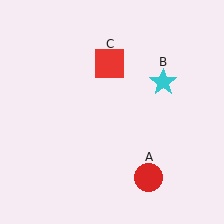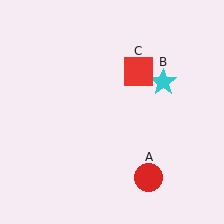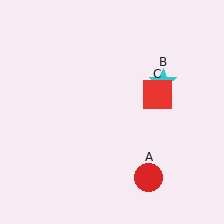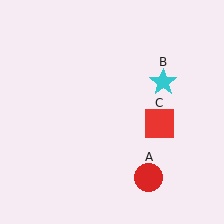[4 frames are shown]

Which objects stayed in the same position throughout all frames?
Red circle (object A) and cyan star (object B) remained stationary.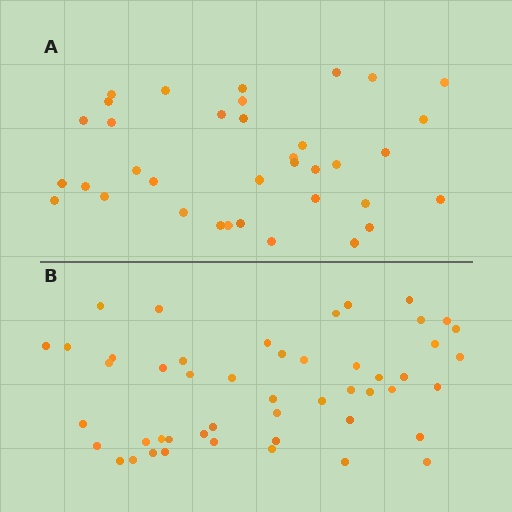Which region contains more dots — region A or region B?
Region B (the bottom region) has more dots.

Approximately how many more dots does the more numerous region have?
Region B has approximately 15 more dots than region A.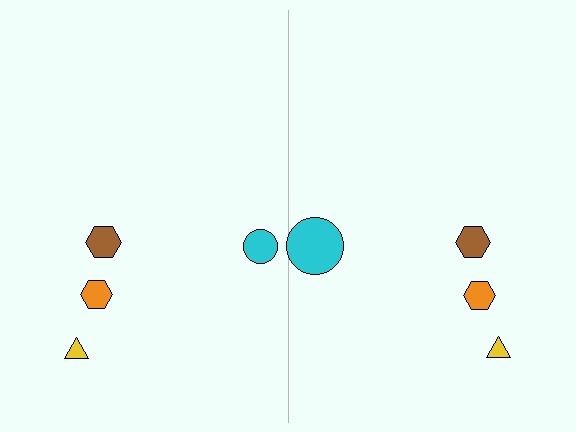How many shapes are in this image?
There are 8 shapes in this image.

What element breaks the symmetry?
The cyan circle on the right side has a different size than its mirror counterpart.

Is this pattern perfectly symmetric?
No, the pattern is not perfectly symmetric. The cyan circle on the right side has a different size than its mirror counterpart.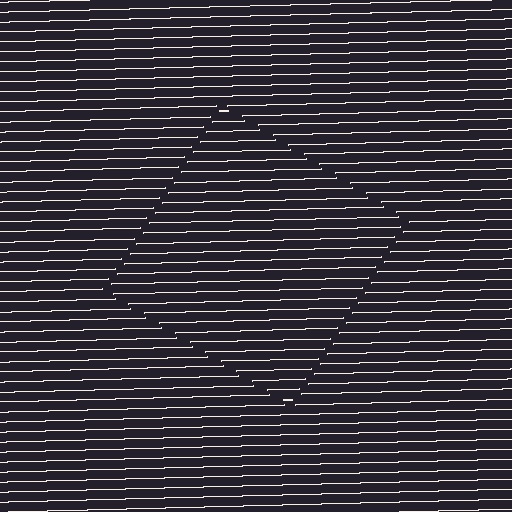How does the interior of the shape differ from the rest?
The interior of the shape contains the same grating, shifted by half a period — the contour is defined by the phase discontinuity where line-ends from the inner and outer gratings abut.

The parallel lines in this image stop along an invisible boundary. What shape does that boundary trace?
An illusory square. The interior of the shape contains the same grating, shifted by half a period — the contour is defined by the phase discontinuity where line-ends from the inner and outer gratings abut.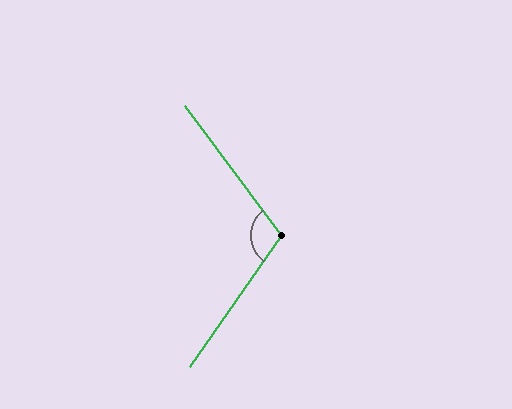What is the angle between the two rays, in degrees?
Approximately 108 degrees.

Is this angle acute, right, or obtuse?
It is obtuse.